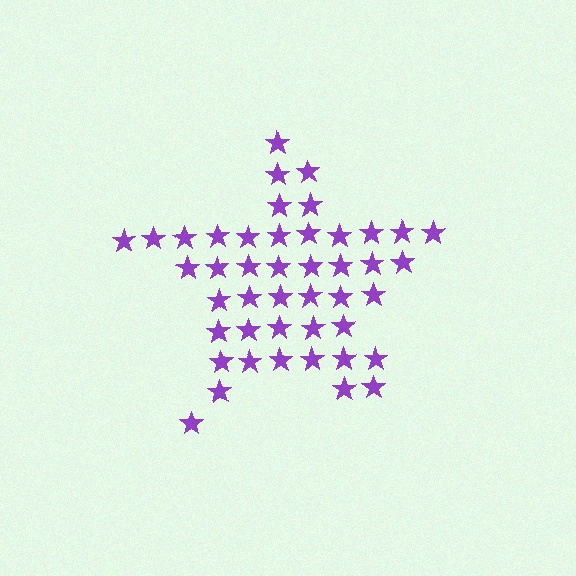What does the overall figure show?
The overall figure shows a star.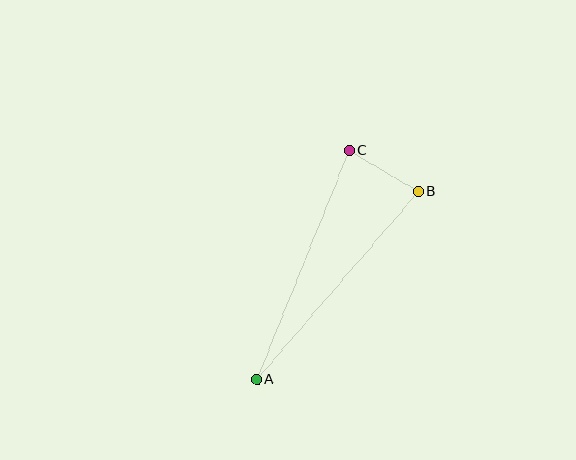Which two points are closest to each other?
Points B and C are closest to each other.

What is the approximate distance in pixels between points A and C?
The distance between A and C is approximately 247 pixels.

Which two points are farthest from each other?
Points A and B are farthest from each other.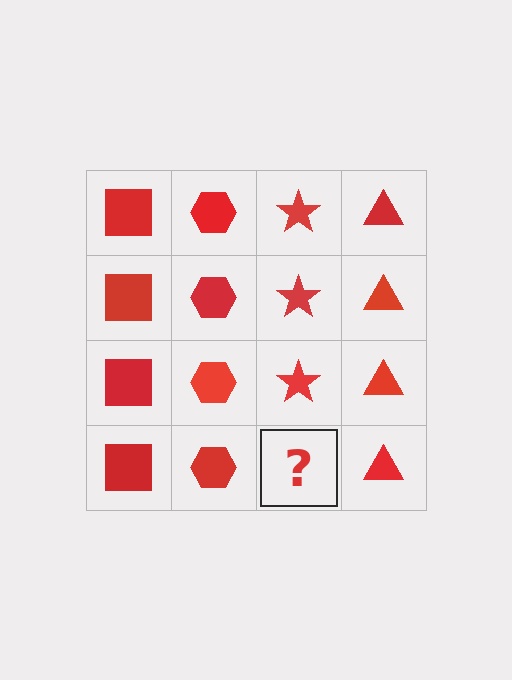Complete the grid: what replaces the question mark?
The question mark should be replaced with a red star.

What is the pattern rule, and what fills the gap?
The rule is that each column has a consistent shape. The gap should be filled with a red star.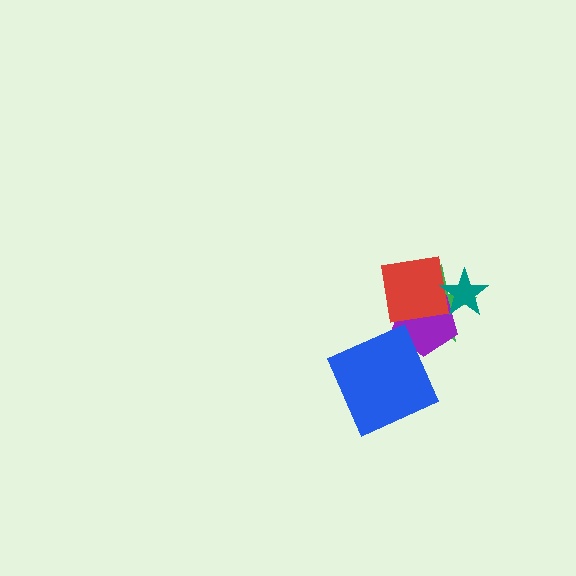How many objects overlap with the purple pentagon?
3 objects overlap with the purple pentagon.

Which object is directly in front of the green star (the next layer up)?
The purple pentagon is directly in front of the green star.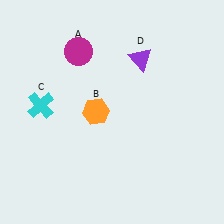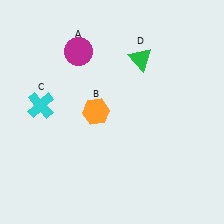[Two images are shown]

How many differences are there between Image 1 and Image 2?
There is 1 difference between the two images.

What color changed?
The triangle (D) changed from purple in Image 1 to green in Image 2.